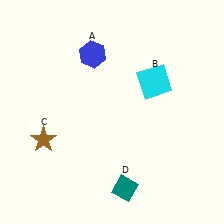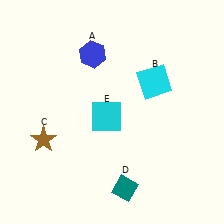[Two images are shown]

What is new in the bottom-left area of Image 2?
A cyan square (E) was added in the bottom-left area of Image 2.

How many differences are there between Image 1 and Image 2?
There is 1 difference between the two images.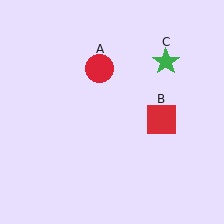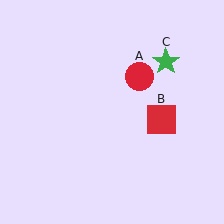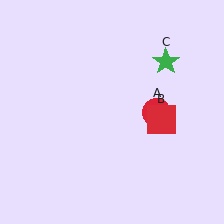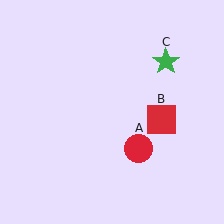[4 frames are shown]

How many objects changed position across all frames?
1 object changed position: red circle (object A).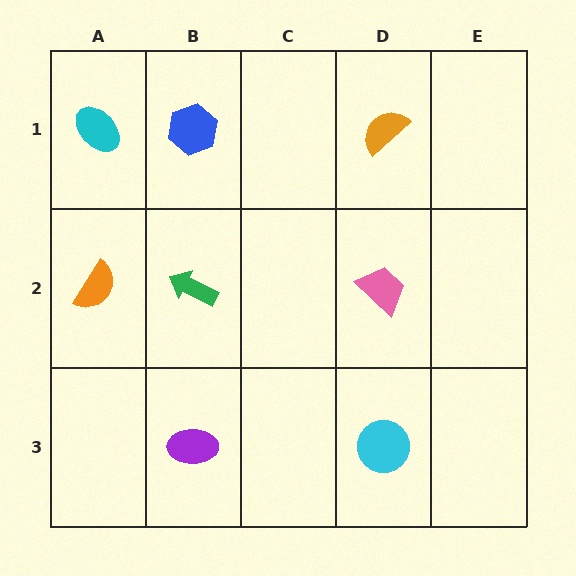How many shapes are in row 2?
3 shapes.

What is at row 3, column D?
A cyan circle.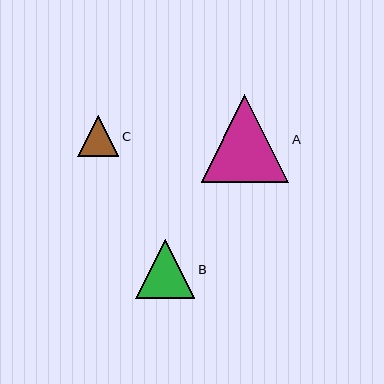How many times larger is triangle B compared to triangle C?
Triangle B is approximately 1.5 times the size of triangle C.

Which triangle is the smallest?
Triangle C is the smallest with a size of approximately 41 pixels.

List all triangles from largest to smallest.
From largest to smallest: A, B, C.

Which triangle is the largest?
Triangle A is the largest with a size of approximately 88 pixels.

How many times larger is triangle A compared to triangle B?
Triangle A is approximately 1.5 times the size of triangle B.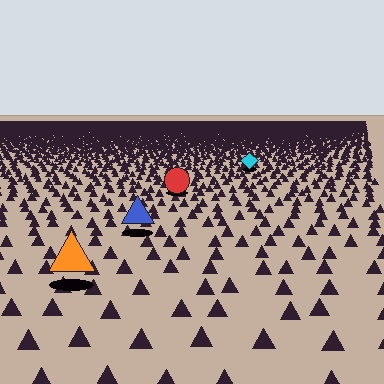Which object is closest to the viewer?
The orange triangle is closest. The texture marks near it are larger and more spread out.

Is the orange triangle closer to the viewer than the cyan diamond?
Yes. The orange triangle is closer — you can tell from the texture gradient: the ground texture is coarser near it.